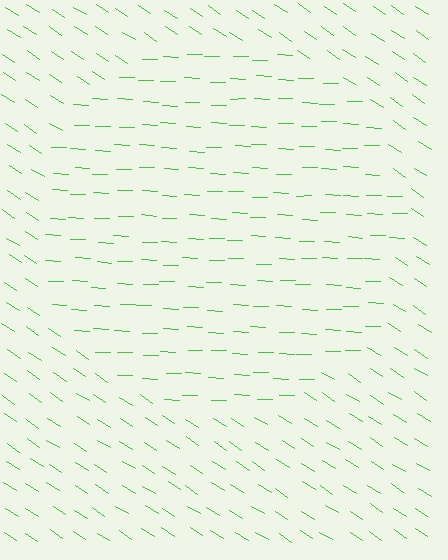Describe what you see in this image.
The image is filled with small green line segments. A circle region in the image has lines oriented differently from the surrounding lines, creating a visible texture boundary.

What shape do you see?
I see a circle.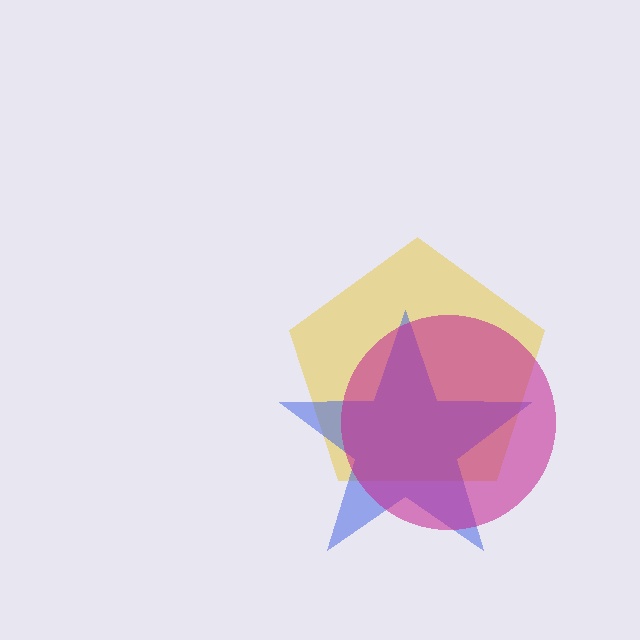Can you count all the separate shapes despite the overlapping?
Yes, there are 3 separate shapes.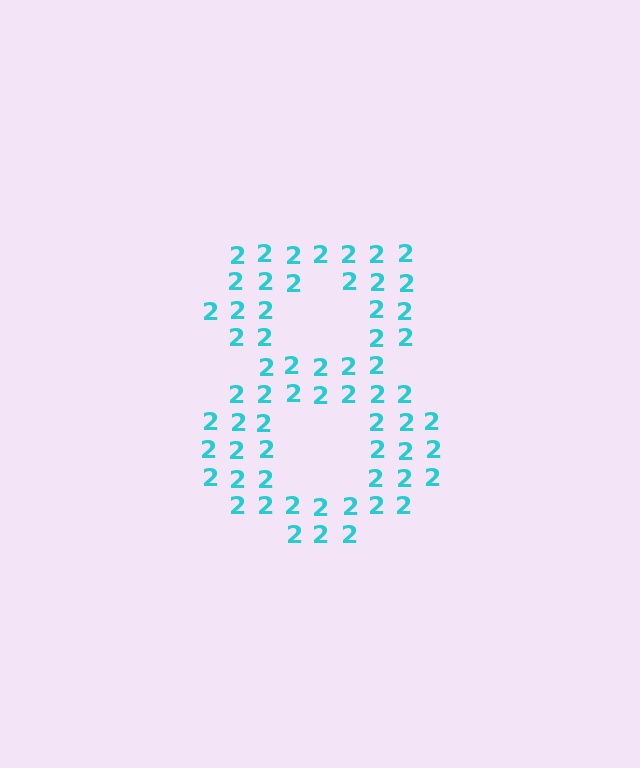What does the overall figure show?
The overall figure shows the digit 8.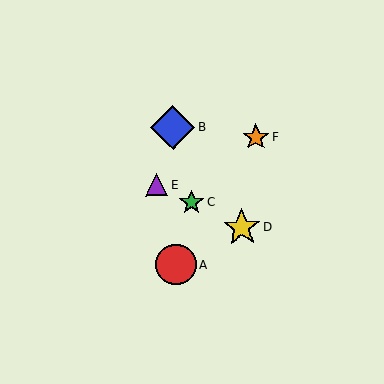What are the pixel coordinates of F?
Object F is at (256, 138).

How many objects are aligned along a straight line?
3 objects (C, D, E) are aligned along a straight line.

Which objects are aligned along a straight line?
Objects C, D, E are aligned along a straight line.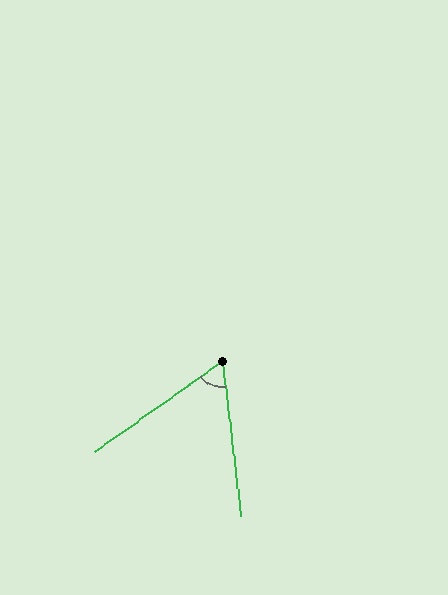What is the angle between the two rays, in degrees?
Approximately 61 degrees.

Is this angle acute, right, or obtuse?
It is acute.